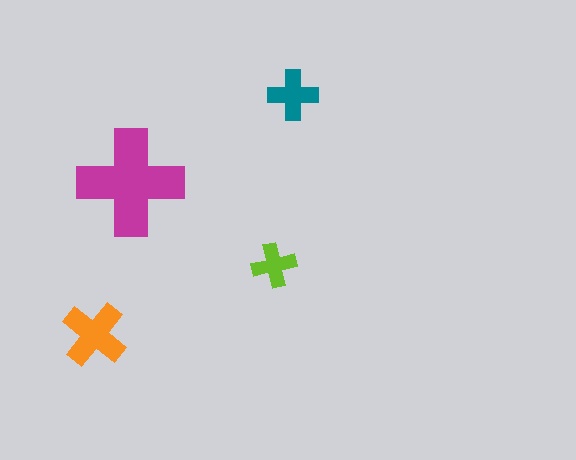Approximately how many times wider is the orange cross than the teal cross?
About 1.5 times wider.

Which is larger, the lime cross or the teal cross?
The teal one.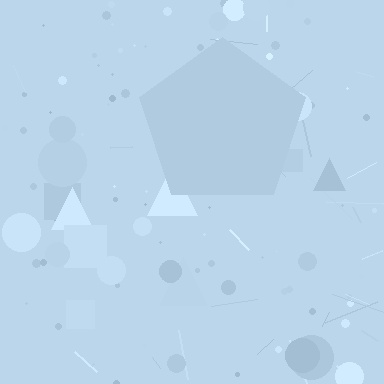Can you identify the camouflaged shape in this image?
The camouflaged shape is a pentagon.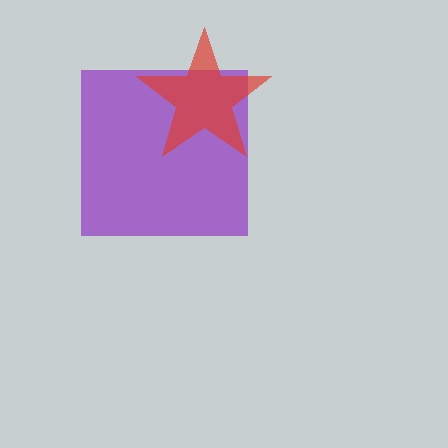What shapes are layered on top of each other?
The layered shapes are: a purple square, a red star.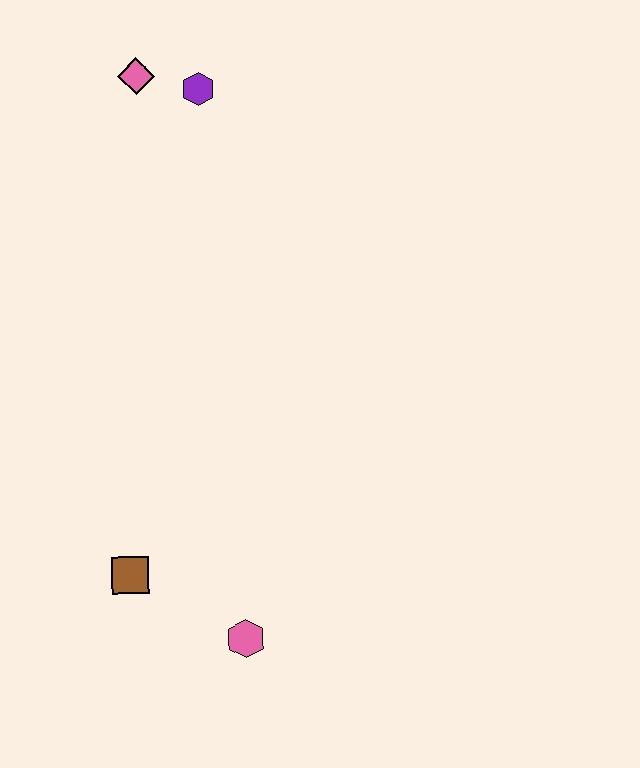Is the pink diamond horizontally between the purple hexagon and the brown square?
Yes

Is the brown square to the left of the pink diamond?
Yes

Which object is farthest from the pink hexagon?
The pink diamond is farthest from the pink hexagon.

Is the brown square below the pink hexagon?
No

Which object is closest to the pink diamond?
The purple hexagon is closest to the pink diamond.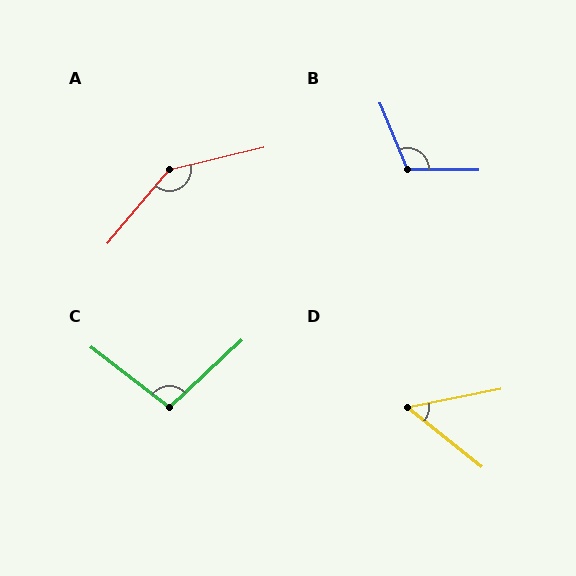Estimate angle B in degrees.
Approximately 112 degrees.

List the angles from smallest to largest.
D (50°), C (99°), B (112°), A (143°).